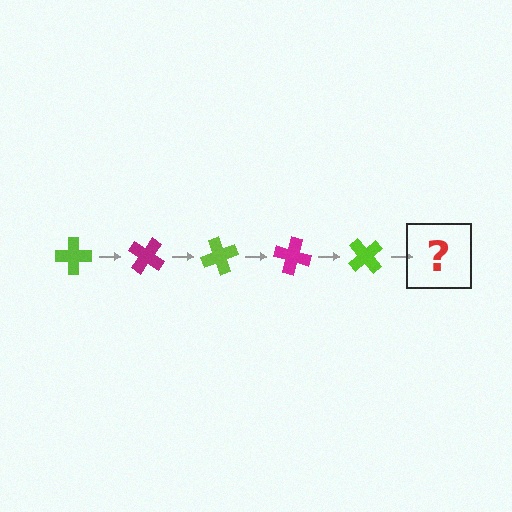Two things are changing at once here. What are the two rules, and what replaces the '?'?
The two rules are that it rotates 35 degrees each step and the color cycles through lime and magenta. The '?' should be a magenta cross, rotated 175 degrees from the start.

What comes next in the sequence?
The next element should be a magenta cross, rotated 175 degrees from the start.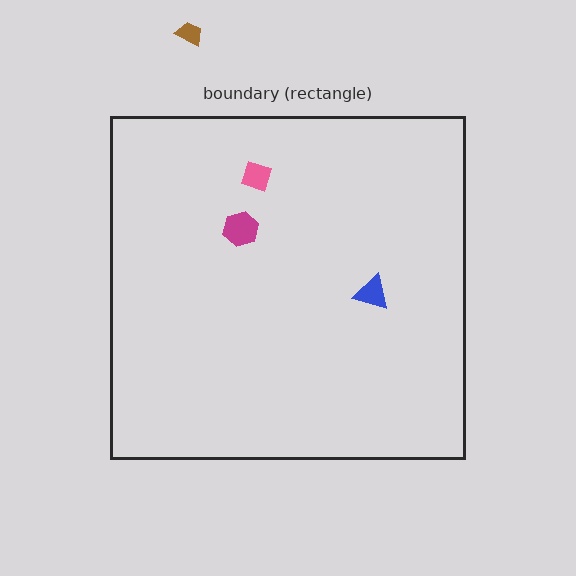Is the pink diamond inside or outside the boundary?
Inside.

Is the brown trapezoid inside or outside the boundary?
Outside.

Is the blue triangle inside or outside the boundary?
Inside.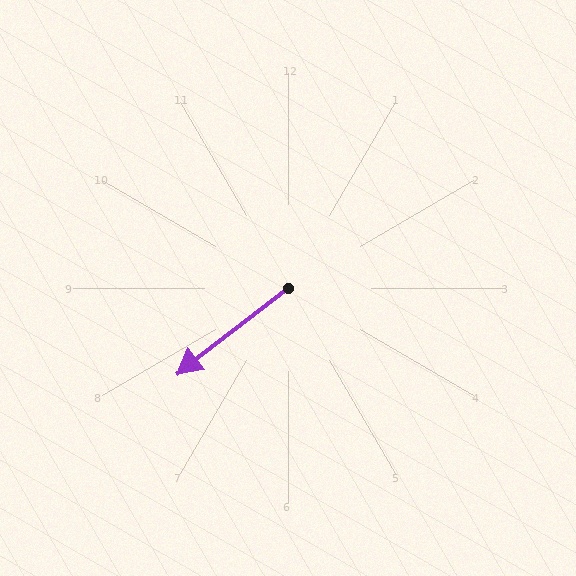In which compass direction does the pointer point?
Southwest.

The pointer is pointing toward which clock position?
Roughly 8 o'clock.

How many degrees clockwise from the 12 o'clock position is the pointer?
Approximately 232 degrees.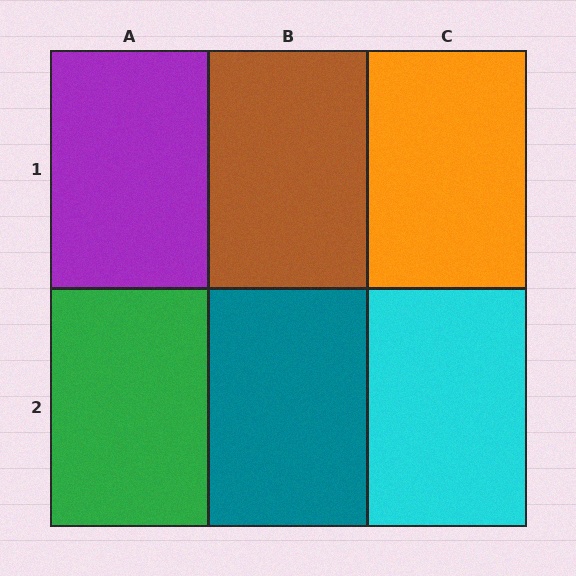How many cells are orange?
1 cell is orange.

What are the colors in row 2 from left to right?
Green, teal, cyan.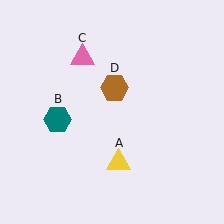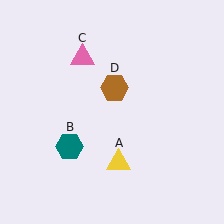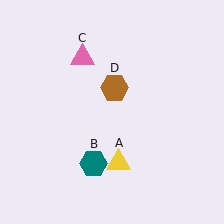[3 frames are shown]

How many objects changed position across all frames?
1 object changed position: teal hexagon (object B).